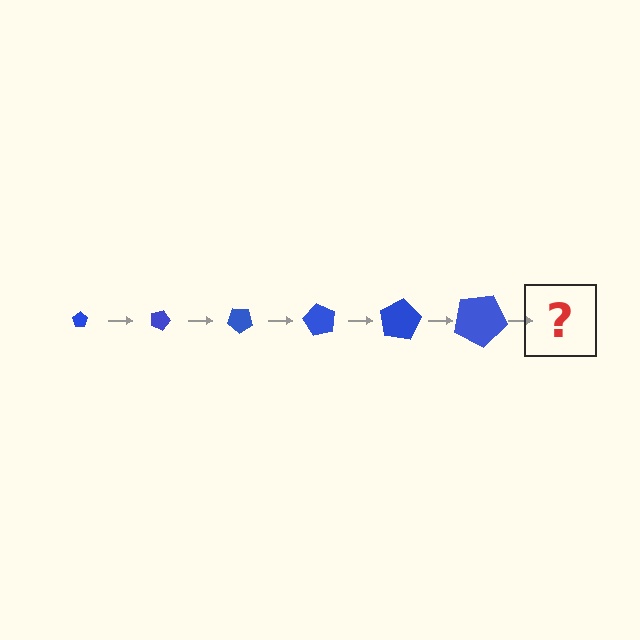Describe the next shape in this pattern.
It should be a pentagon, larger than the previous one and rotated 120 degrees from the start.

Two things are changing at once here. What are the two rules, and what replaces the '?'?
The two rules are that the pentagon grows larger each step and it rotates 20 degrees each step. The '?' should be a pentagon, larger than the previous one and rotated 120 degrees from the start.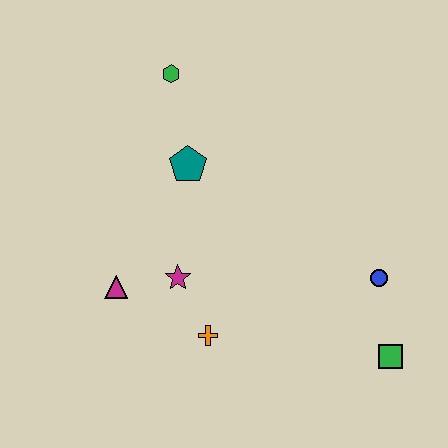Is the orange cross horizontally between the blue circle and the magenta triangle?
Yes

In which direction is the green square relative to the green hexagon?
The green square is below the green hexagon.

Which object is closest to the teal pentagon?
The green hexagon is closest to the teal pentagon.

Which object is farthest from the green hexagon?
The green square is farthest from the green hexagon.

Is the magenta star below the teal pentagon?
Yes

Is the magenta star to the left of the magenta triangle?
No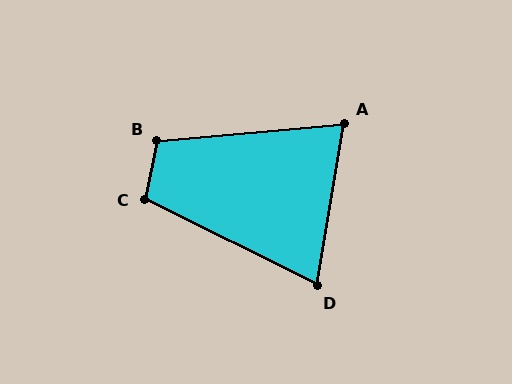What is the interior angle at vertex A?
Approximately 75 degrees (acute).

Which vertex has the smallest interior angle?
D, at approximately 73 degrees.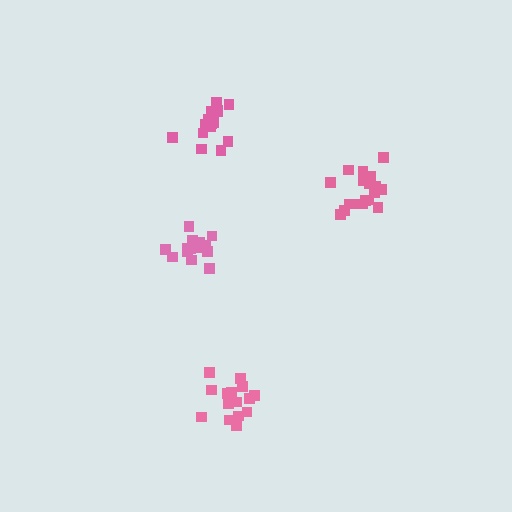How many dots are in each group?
Group 1: 18 dots, Group 2: 15 dots, Group 3: 15 dots, Group 4: 14 dots (62 total).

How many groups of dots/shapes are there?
There are 4 groups.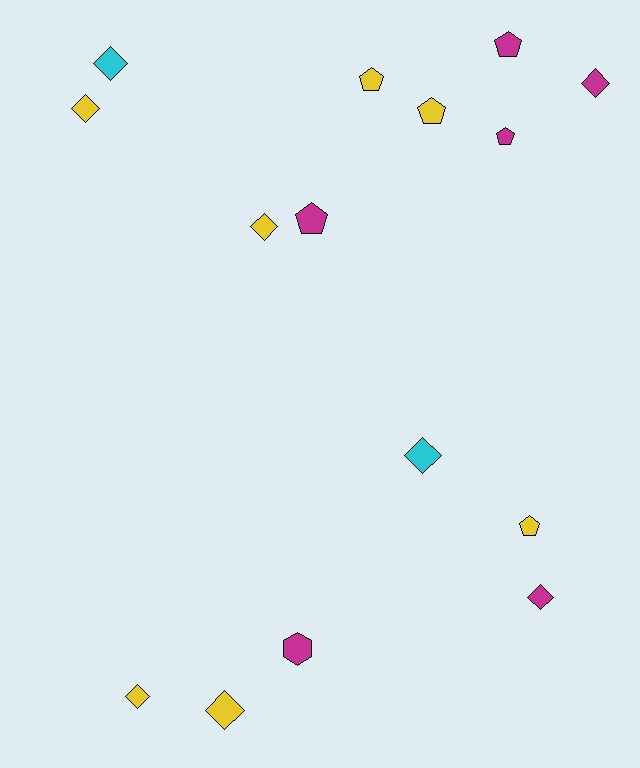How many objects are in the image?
There are 15 objects.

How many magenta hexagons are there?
There is 1 magenta hexagon.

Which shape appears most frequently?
Diamond, with 8 objects.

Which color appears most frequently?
Yellow, with 7 objects.